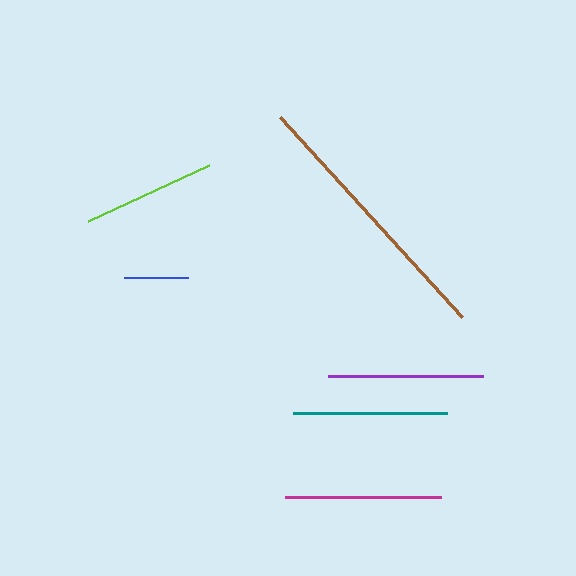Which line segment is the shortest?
The blue line is the shortest at approximately 64 pixels.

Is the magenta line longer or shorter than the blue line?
The magenta line is longer than the blue line.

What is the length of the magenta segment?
The magenta segment is approximately 156 pixels long.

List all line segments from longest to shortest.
From longest to shortest: brown, magenta, purple, teal, lime, blue.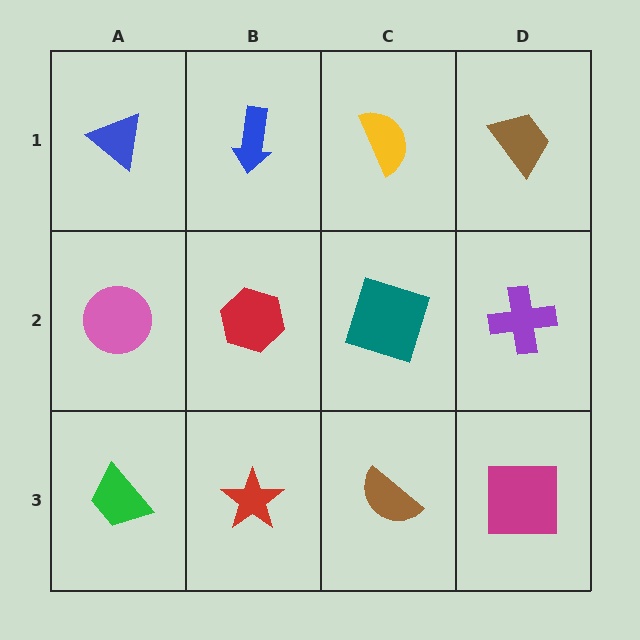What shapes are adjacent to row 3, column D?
A purple cross (row 2, column D), a brown semicircle (row 3, column C).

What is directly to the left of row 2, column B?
A pink circle.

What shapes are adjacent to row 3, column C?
A teal square (row 2, column C), a red star (row 3, column B), a magenta square (row 3, column D).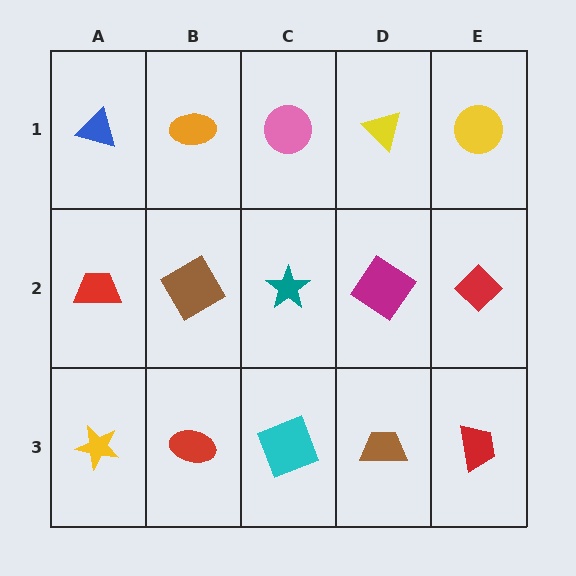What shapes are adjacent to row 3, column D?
A magenta diamond (row 2, column D), a cyan square (row 3, column C), a red trapezoid (row 3, column E).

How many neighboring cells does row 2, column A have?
3.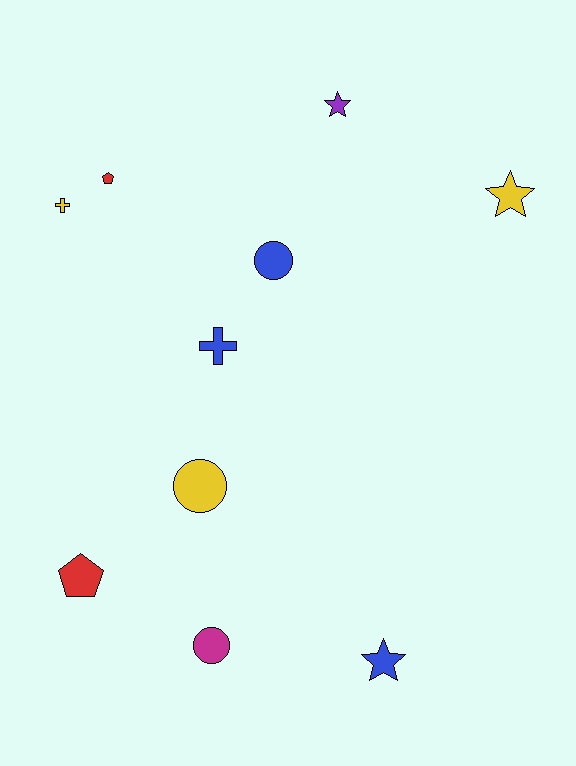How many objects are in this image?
There are 10 objects.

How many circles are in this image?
There are 3 circles.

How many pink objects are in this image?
There are no pink objects.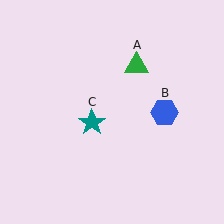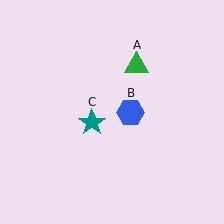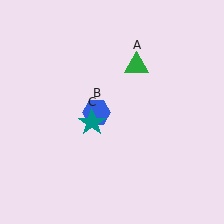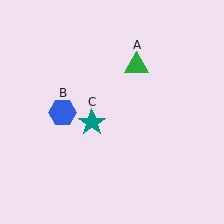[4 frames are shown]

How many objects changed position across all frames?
1 object changed position: blue hexagon (object B).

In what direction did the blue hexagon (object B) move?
The blue hexagon (object B) moved left.